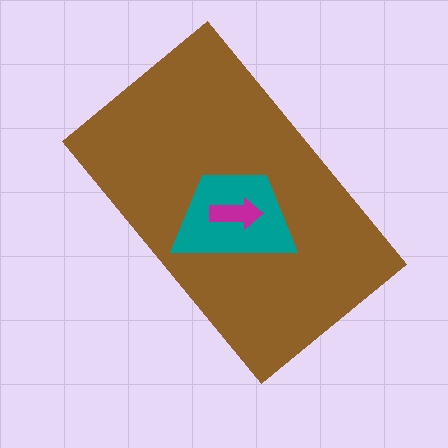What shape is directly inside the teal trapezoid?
The magenta arrow.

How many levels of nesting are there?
3.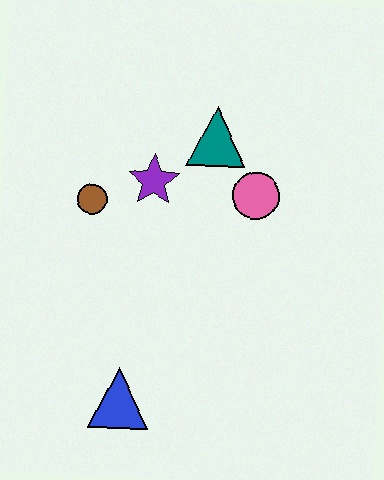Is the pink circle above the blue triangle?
Yes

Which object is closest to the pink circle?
The teal triangle is closest to the pink circle.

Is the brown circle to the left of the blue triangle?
Yes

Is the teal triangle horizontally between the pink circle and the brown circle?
Yes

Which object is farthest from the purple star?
The blue triangle is farthest from the purple star.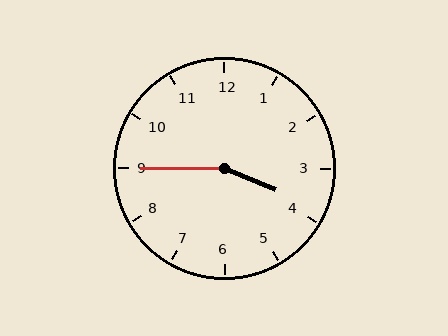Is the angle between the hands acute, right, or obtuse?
It is obtuse.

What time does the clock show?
3:45.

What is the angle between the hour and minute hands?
Approximately 158 degrees.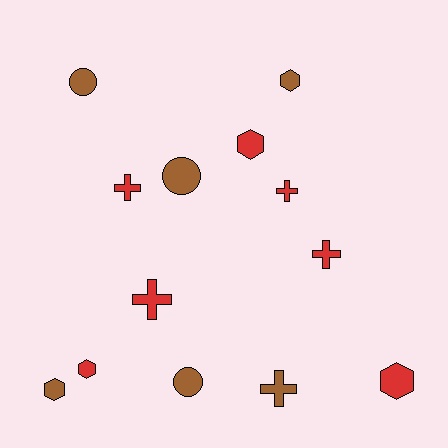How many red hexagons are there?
There are 3 red hexagons.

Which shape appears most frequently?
Hexagon, with 5 objects.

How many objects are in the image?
There are 13 objects.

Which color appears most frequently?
Red, with 7 objects.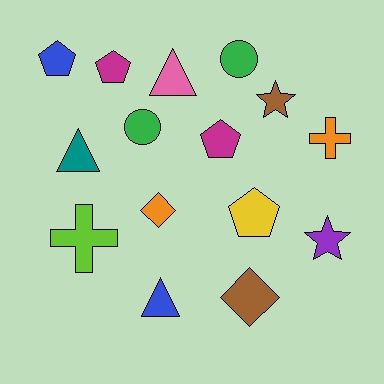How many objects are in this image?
There are 15 objects.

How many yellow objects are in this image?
There is 1 yellow object.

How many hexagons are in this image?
There are no hexagons.